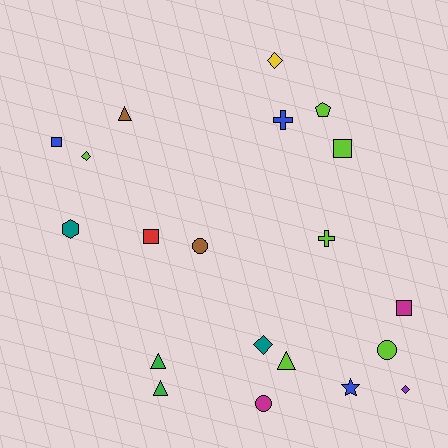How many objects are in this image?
There are 20 objects.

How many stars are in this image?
There is 1 star.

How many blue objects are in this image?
There are 3 blue objects.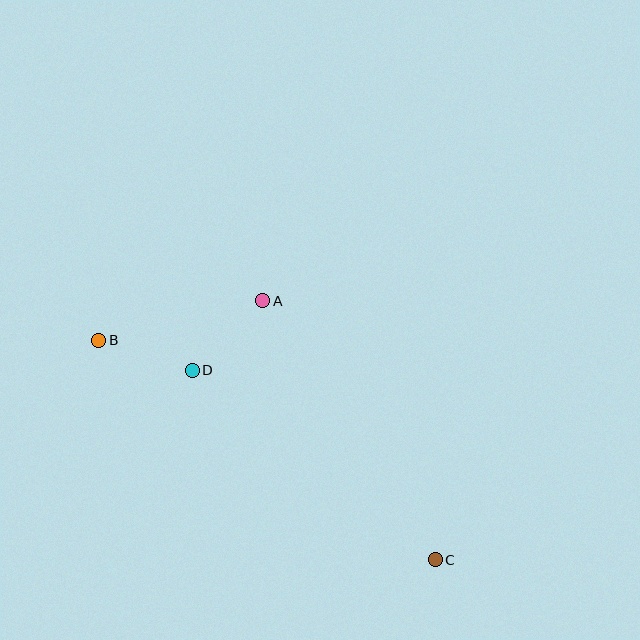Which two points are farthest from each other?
Points B and C are farthest from each other.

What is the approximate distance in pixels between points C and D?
The distance between C and D is approximately 308 pixels.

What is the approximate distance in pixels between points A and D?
The distance between A and D is approximately 99 pixels.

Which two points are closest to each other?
Points B and D are closest to each other.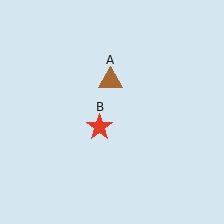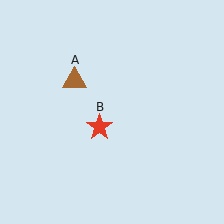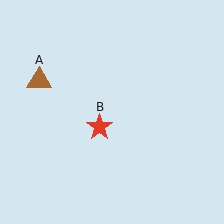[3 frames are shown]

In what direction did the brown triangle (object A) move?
The brown triangle (object A) moved left.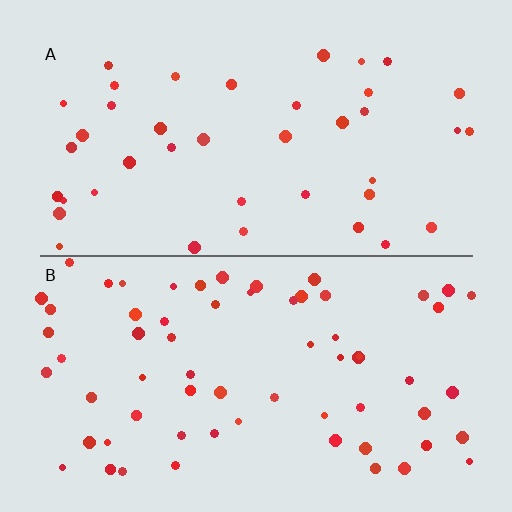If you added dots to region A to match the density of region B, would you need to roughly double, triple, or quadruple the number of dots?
Approximately double.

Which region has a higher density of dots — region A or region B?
B (the bottom).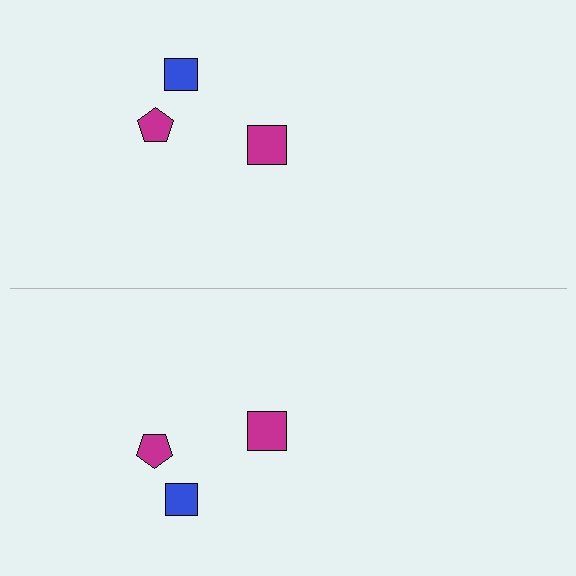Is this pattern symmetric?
Yes, this pattern has bilateral (reflection) symmetry.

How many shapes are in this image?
There are 6 shapes in this image.